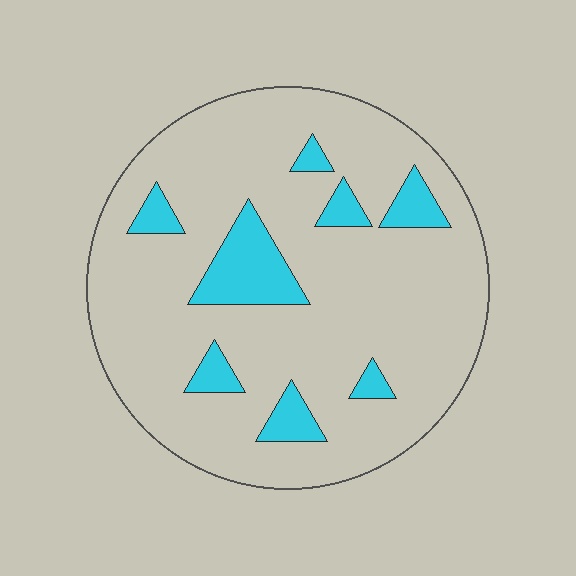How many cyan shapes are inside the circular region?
8.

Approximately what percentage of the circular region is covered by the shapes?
Approximately 15%.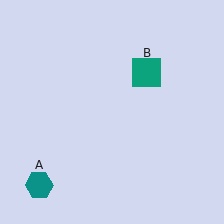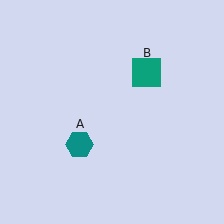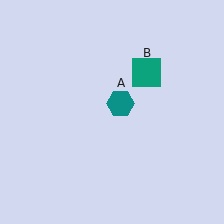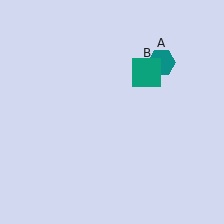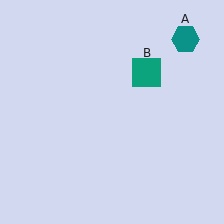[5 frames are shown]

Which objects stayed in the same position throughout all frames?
Teal square (object B) remained stationary.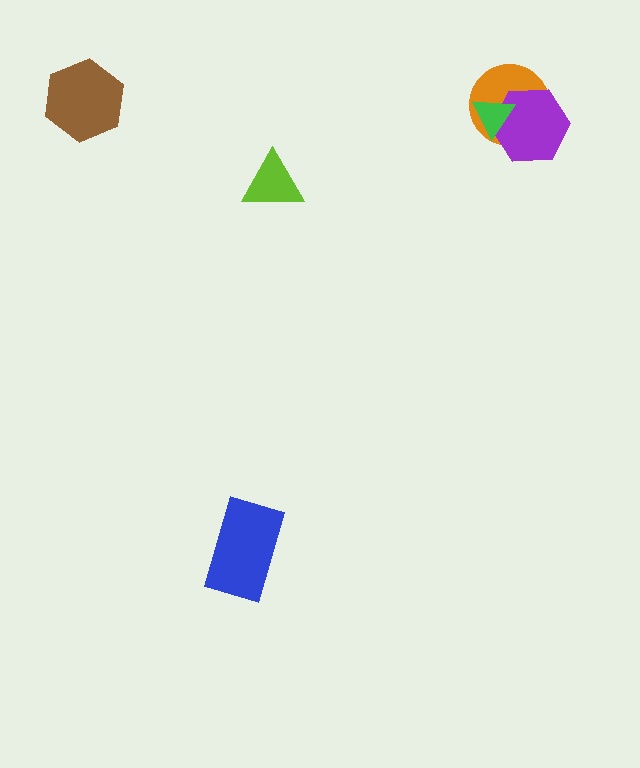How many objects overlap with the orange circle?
2 objects overlap with the orange circle.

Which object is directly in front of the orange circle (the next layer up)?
The purple hexagon is directly in front of the orange circle.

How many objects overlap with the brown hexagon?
0 objects overlap with the brown hexagon.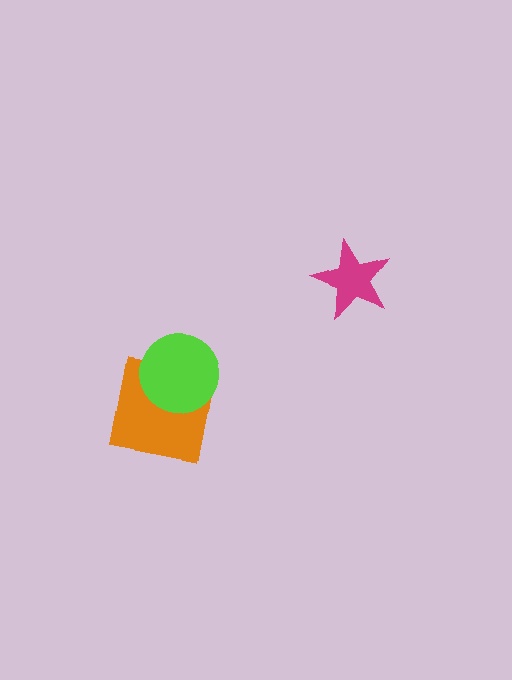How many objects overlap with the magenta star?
0 objects overlap with the magenta star.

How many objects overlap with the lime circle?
1 object overlaps with the lime circle.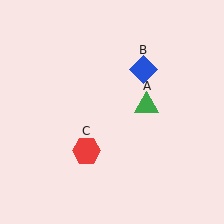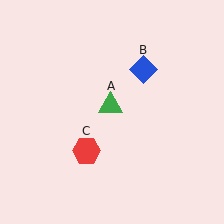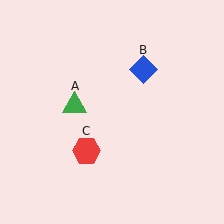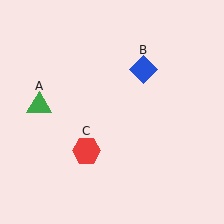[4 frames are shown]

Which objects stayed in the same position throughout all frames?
Blue diamond (object B) and red hexagon (object C) remained stationary.